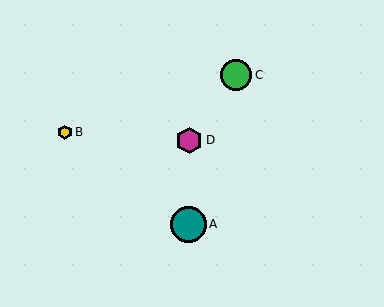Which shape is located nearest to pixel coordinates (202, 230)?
The teal circle (labeled A) at (188, 224) is nearest to that location.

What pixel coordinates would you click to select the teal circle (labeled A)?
Click at (188, 224) to select the teal circle A.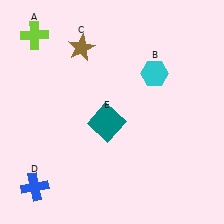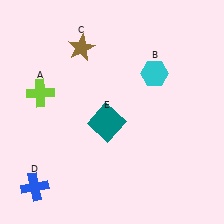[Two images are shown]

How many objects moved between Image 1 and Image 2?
1 object moved between the two images.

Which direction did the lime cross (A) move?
The lime cross (A) moved down.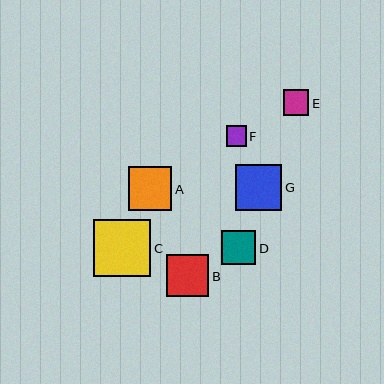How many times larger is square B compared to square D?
Square B is approximately 1.2 times the size of square D.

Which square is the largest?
Square C is the largest with a size of approximately 57 pixels.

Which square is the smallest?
Square F is the smallest with a size of approximately 20 pixels.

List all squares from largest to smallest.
From largest to smallest: C, G, A, B, D, E, F.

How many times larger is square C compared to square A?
Square C is approximately 1.3 times the size of square A.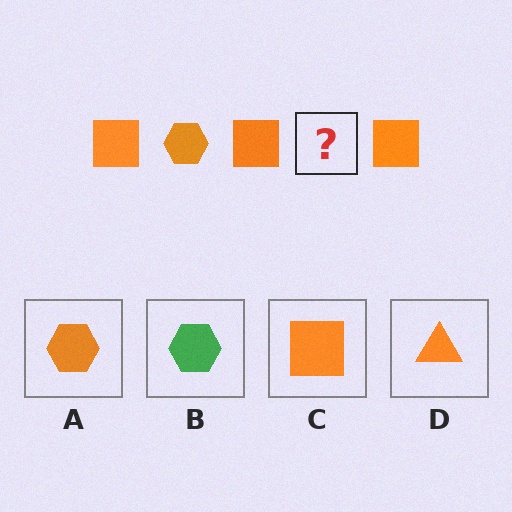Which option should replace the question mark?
Option A.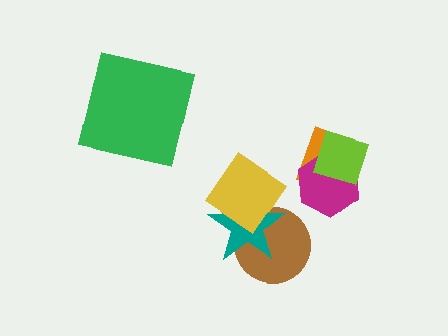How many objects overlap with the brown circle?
2 objects overlap with the brown circle.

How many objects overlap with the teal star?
2 objects overlap with the teal star.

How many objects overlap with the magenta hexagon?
2 objects overlap with the magenta hexagon.